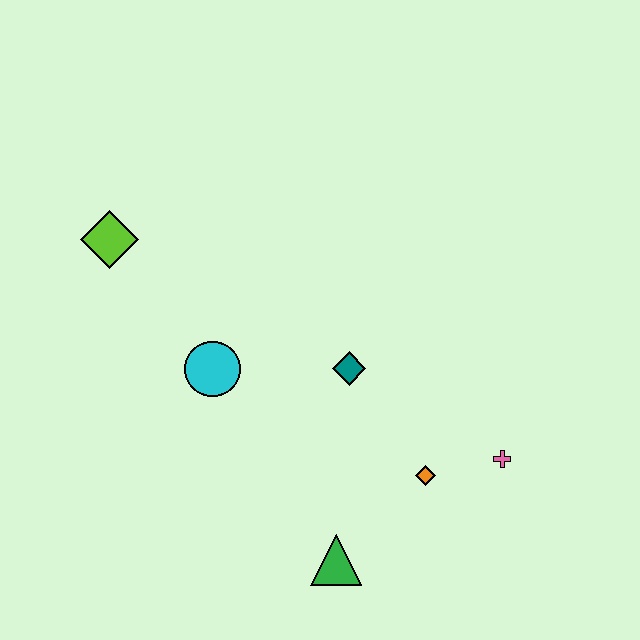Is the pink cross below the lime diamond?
Yes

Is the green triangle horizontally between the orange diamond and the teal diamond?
No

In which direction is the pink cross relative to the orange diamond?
The pink cross is to the right of the orange diamond.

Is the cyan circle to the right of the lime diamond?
Yes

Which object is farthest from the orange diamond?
The lime diamond is farthest from the orange diamond.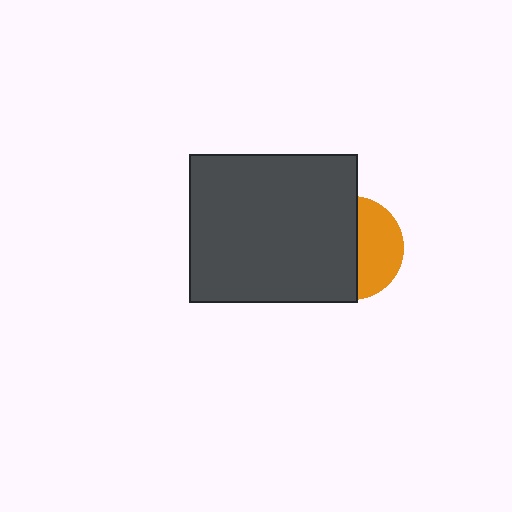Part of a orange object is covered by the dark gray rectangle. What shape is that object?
It is a circle.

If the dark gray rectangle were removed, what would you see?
You would see the complete orange circle.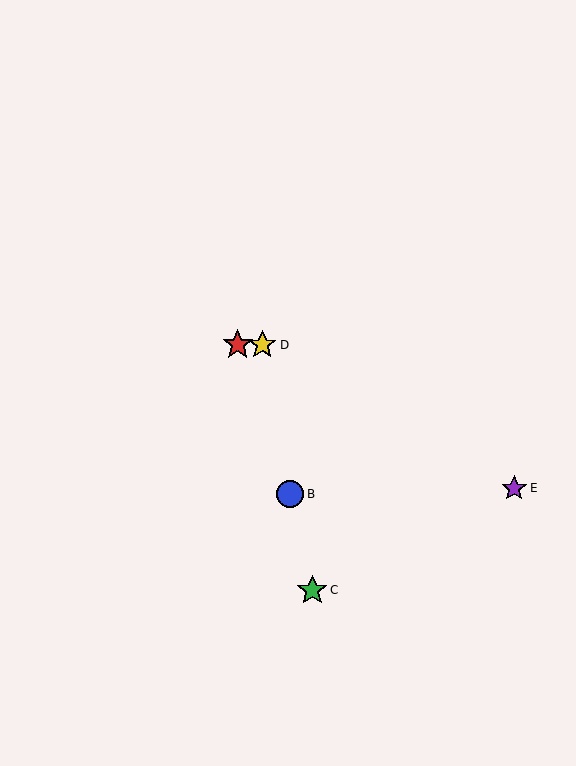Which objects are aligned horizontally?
Objects A, D are aligned horizontally.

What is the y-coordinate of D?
Object D is at y≈345.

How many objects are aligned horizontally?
2 objects (A, D) are aligned horizontally.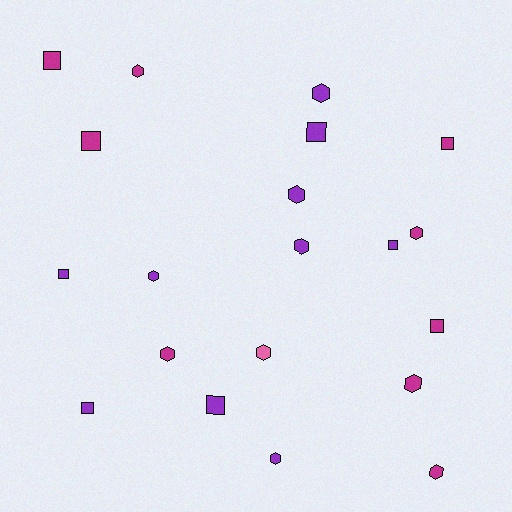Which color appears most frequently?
Purple, with 10 objects.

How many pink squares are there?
There are no pink squares.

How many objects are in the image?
There are 20 objects.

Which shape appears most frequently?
Hexagon, with 11 objects.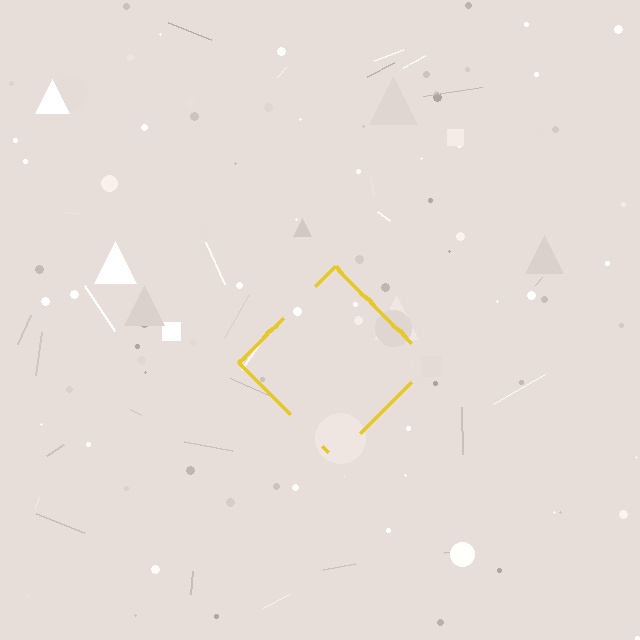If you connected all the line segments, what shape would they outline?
They would outline a diamond.